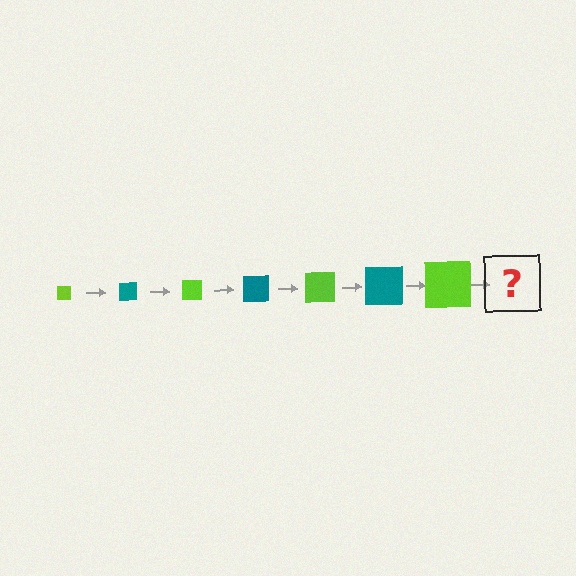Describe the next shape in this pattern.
It should be a teal square, larger than the previous one.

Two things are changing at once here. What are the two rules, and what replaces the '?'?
The two rules are that the square grows larger each step and the color cycles through lime and teal. The '?' should be a teal square, larger than the previous one.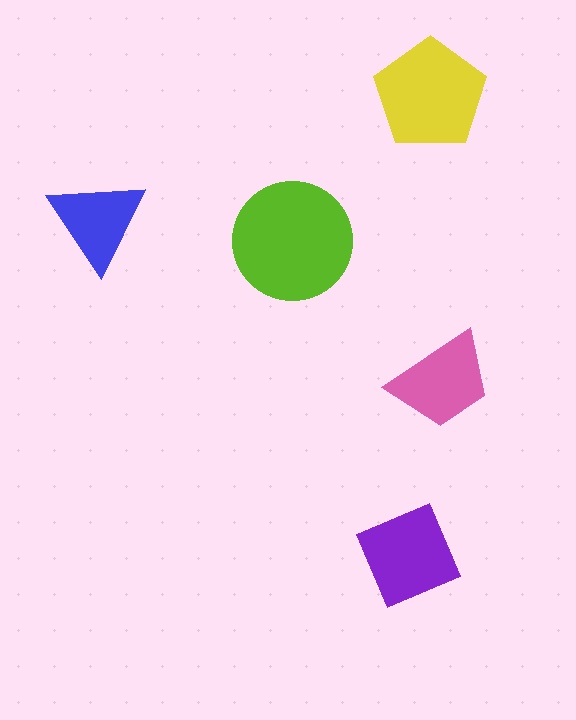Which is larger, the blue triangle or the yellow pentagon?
The yellow pentagon.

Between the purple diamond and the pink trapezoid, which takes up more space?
The purple diamond.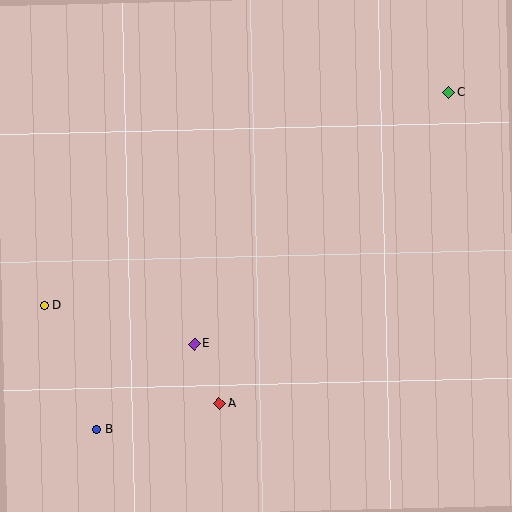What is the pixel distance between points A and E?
The distance between A and E is 64 pixels.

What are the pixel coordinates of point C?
Point C is at (449, 93).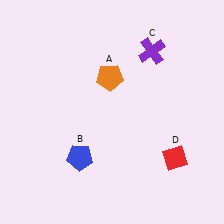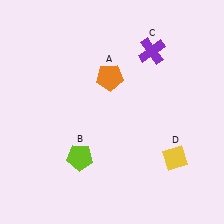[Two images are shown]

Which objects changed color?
B changed from blue to lime. D changed from red to yellow.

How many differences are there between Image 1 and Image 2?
There are 2 differences between the two images.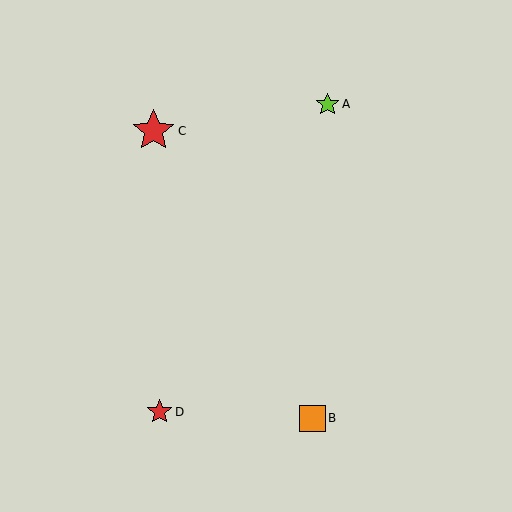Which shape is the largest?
The red star (labeled C) is the largest.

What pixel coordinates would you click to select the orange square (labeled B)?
Click at (312, 418) to select the orange square B.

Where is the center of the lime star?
The center of the lime star is at (327, 104).